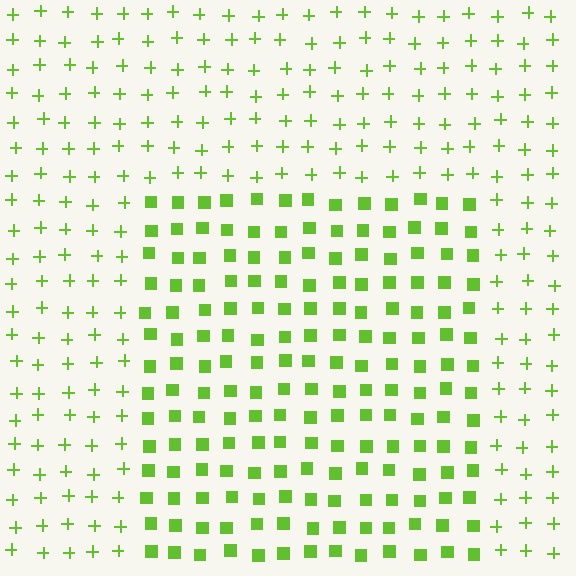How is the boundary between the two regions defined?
The boundary is defined by a change in element shape: squares inside vs. plus signs outside. All elements share the same color and spacing.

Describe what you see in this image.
The image is filled with small lime elements arranged in a uniform grid. A rectangle-shaped region contains squares, while the surrounding area contains plus signs. The boundary is defined purely by the change in element shape.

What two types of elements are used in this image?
The image uses squares inside the rectangle region and plus signs outside it.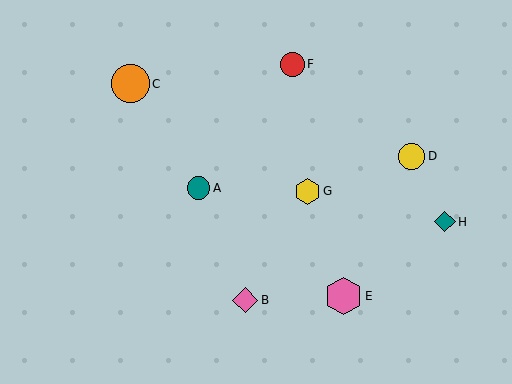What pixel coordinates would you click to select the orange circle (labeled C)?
Click at (130, 84) to select the orange circle C.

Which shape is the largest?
The orange circle (labeled C) is the largest.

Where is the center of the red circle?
The center of the red circle is at (292, 64).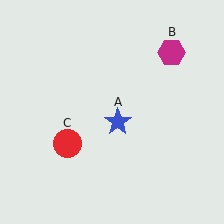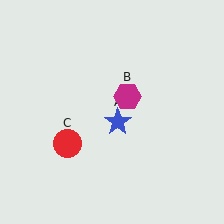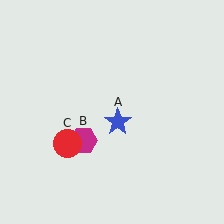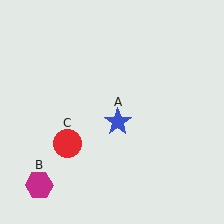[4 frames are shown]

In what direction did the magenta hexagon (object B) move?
The magenta hexagon (object B) moved down and to the left.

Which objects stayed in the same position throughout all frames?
Blue star (object A) and red circle (object C) remained stationary.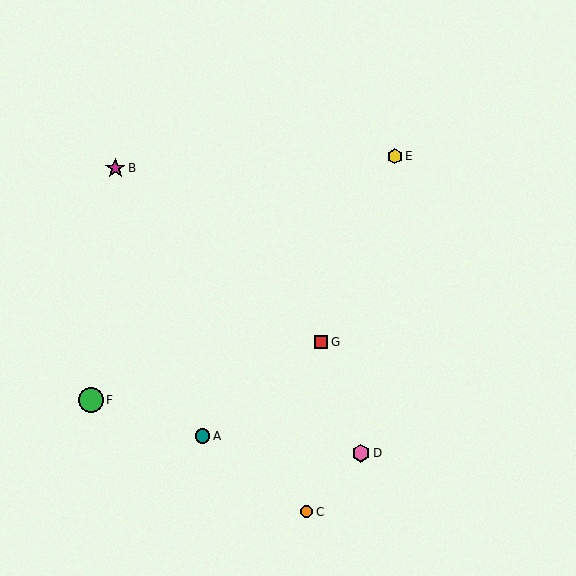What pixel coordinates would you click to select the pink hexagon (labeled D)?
Click at (361, 453) to select the pink hexagon D.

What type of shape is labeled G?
Shape G is a red square.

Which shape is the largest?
The green circle (labeled F) is the largest.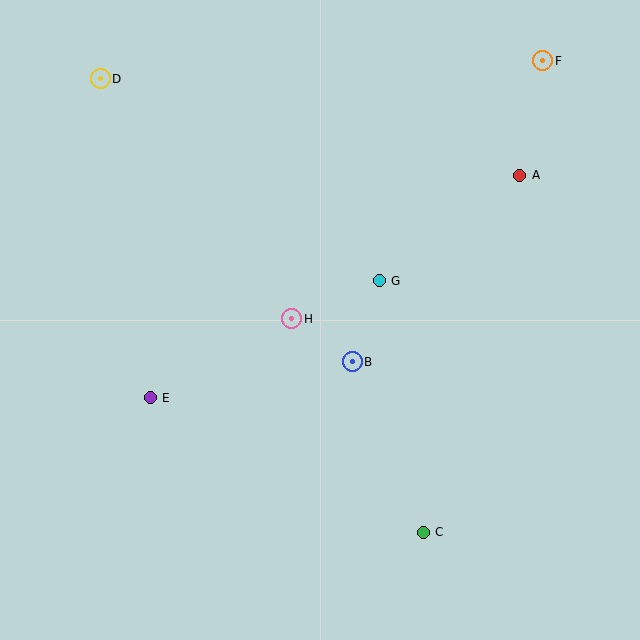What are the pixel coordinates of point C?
Point C is at (423, 532).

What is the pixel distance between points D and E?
The distance between D and E is 323 pixels.